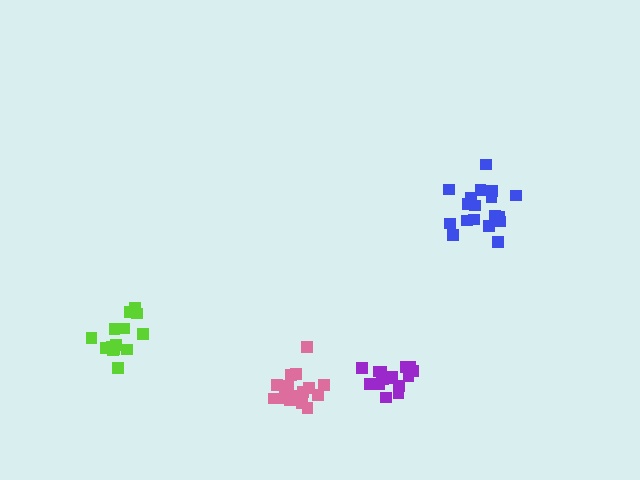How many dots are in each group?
Group 1: 18 dots, Group 2: 15 dots, Group 3: 14 dots, Group 4: 19 dots (66 total).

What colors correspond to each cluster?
The clusters are colored: blue, purple, lime, pink.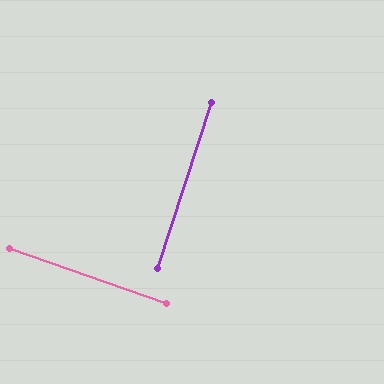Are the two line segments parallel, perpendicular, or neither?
Perpendicular — they meet at approximately 89°.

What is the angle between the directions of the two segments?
Approximately 89 degrees.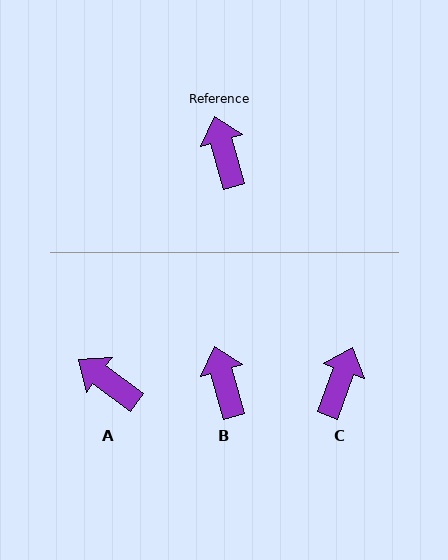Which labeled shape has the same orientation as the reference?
B.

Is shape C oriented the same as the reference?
No, it is off by about 36 degrees.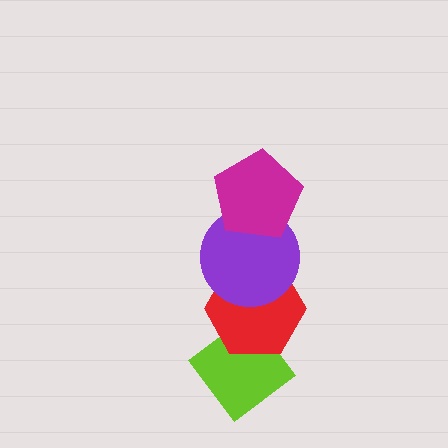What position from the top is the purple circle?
The purple circle is 2nd from the top.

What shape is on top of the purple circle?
The magenta pentagon is on top of the purple circle.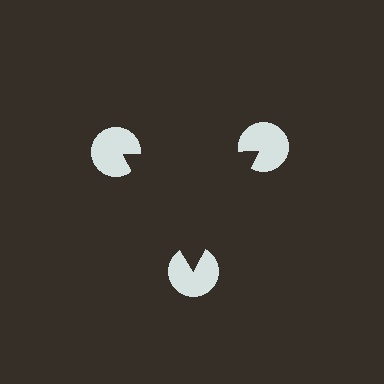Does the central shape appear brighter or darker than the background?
It typically appears slightly darker than the background, even though no actual brightness change is drawn.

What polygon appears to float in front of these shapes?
An illusory triangle — its edges are inferred from the aligned wedge cuts in the pac-man discs, not physically drawn.